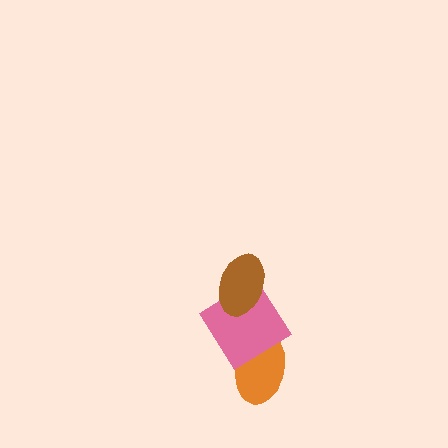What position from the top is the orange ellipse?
The orange ellipse is 3rd from the top.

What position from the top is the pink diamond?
The pink diamond is 2nd from the top.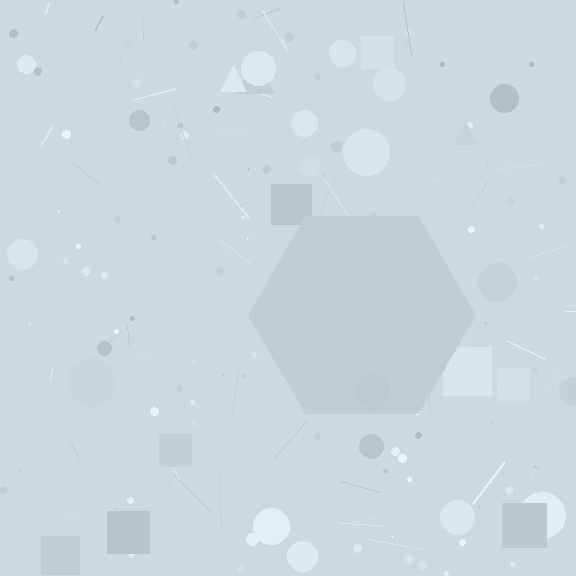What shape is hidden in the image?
A hexagon is hidden in the image.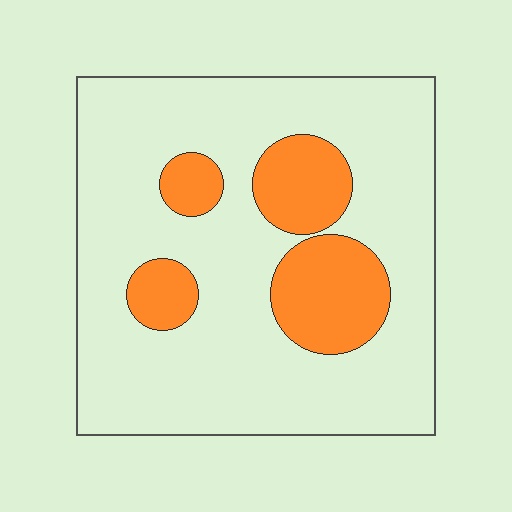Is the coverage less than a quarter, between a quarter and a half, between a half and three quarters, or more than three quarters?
Less than a quarter.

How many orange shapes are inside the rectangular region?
4.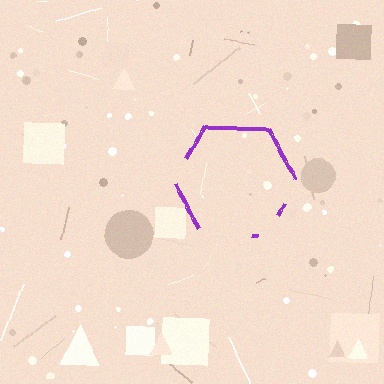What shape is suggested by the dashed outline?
The dashed outline suggests a hexagon.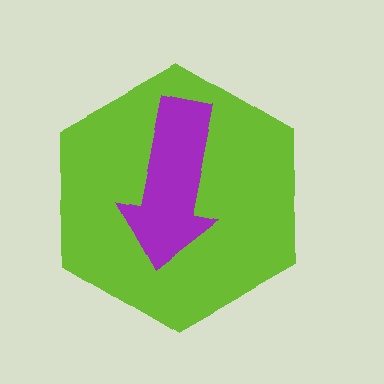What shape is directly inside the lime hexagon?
The purple arrow.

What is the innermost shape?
The purple arrow.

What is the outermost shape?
The lime hexagon.